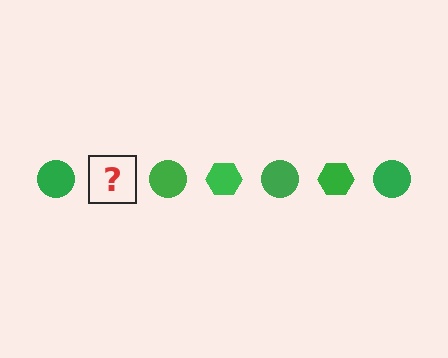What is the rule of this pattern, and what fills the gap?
The rule is that the pattern cycles through circle, hexagon shapes in green. The gap should be filled with a green hexagon.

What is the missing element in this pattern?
The missing element is a green hexagon.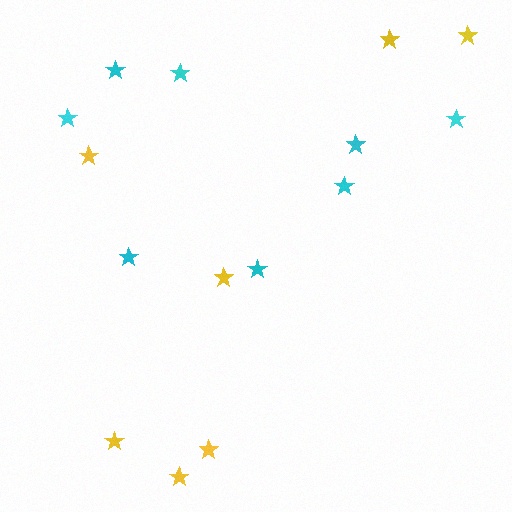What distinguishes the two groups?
There are 2 groups: one group of cyan stars (8) and one group of yellow stars (7).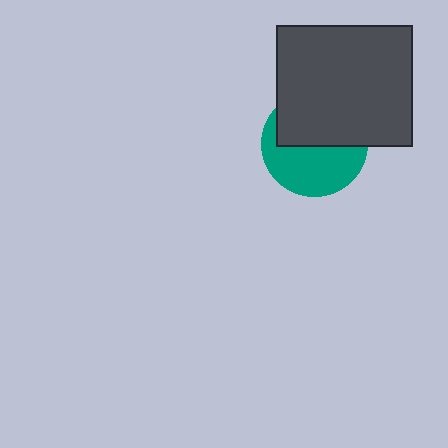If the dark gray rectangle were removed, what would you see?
You would see the complete teal circle.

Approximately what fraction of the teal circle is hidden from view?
Roughly 49% of the teal circle is hidden behind the dark gray rectangle.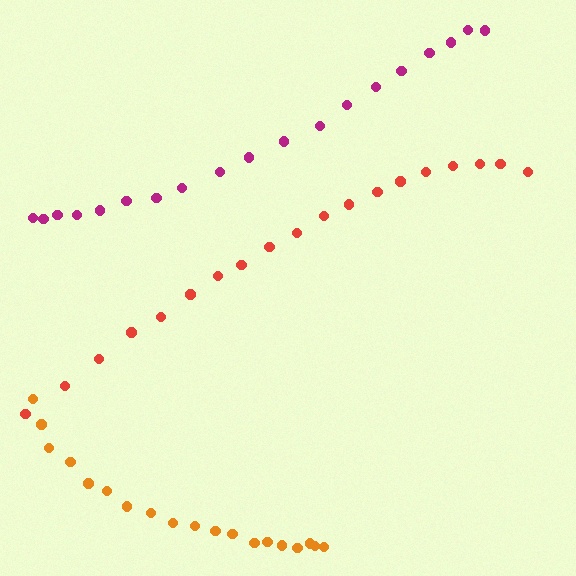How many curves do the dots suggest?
There are 3 distinct paths.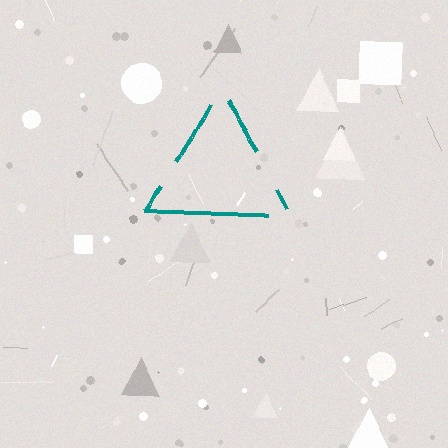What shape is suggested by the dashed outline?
The dashed outline suggests a triangle.